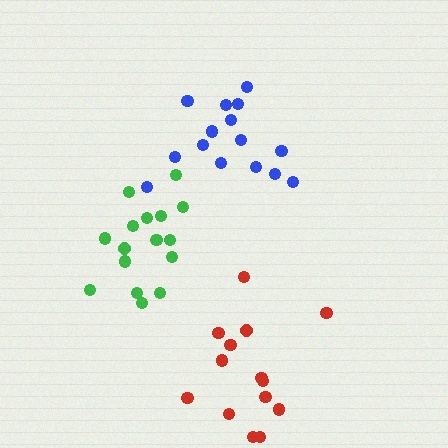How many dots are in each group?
Group 1: 16 dots, Group 2: 15 dots, Group 3: 14 dots (45 total).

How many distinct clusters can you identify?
There are 3 distinct clusters.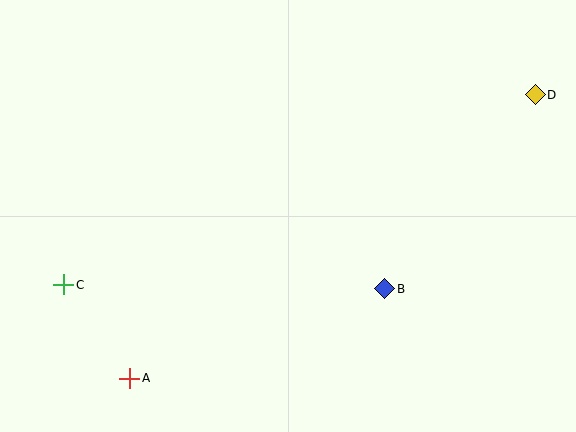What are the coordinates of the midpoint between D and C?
The midpoint between D and C is at (299, 190).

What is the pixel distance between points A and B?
The distance between A and B is 270 pixels.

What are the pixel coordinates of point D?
Point D is at (535, 95).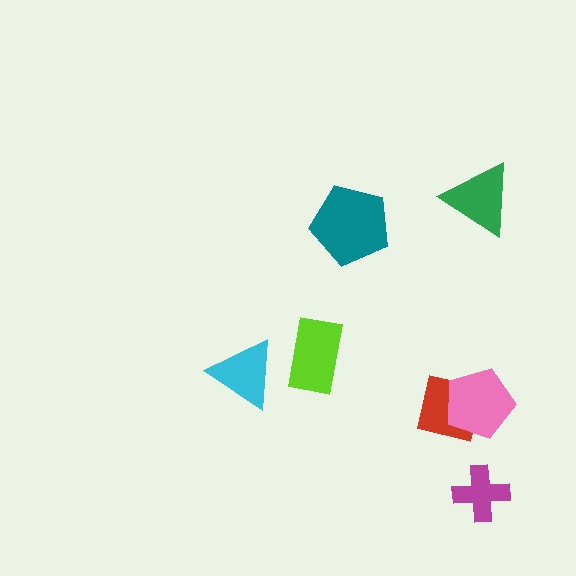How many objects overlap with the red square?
1 object overlaps with the red square.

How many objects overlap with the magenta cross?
0 objects overlap with the magenta cross.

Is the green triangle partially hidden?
No, no other shape covers it.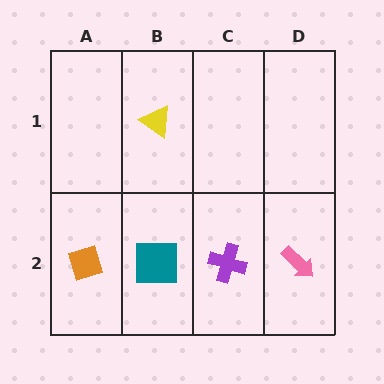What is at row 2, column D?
A pink arrow.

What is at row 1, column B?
A yellow triangle.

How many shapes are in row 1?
1 shape.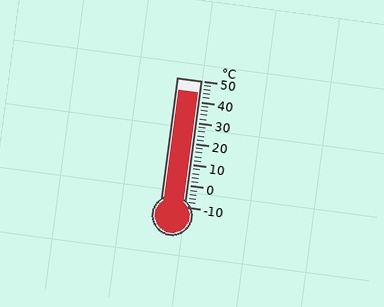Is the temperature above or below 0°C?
The temperature is above 0°C.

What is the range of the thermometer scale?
The thermometer scale ranges from -10°C to 50°C.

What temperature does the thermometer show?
The thermometer shows approximately 44°C.